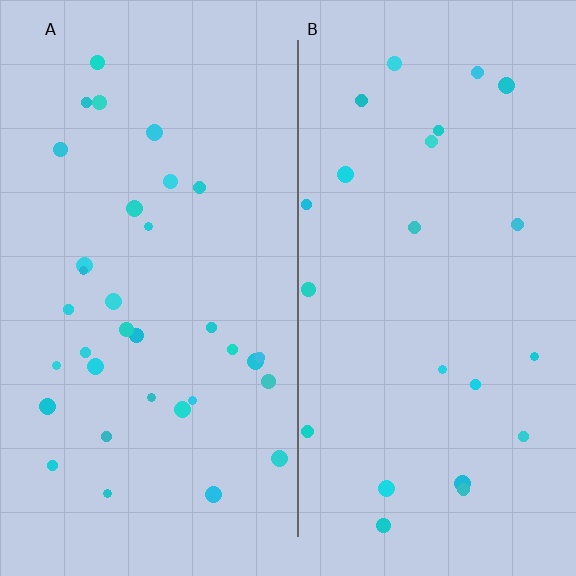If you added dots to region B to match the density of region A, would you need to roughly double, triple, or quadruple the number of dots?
Approximately double.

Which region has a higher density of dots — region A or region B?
A (the left).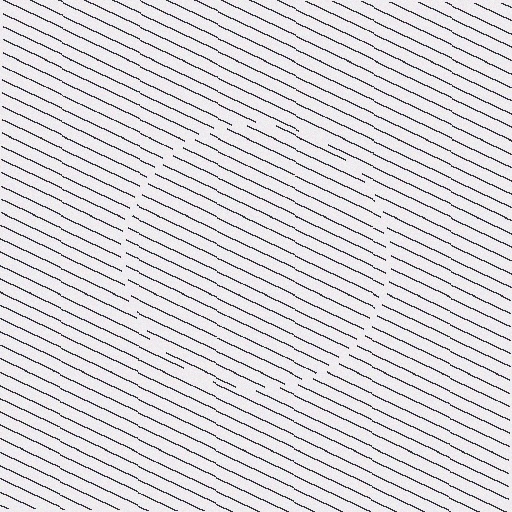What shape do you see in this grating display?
An illusory circle. The interior of the shape contains the same grating, shifted by half a period — the contour is defined by the phase discontinuity where line-ends from the inner and outer gratings abut.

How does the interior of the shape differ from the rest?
The interior of the shape contains the same grating, shifted by half a period — the contour is defined by the phase discontinuity where line-ends from the inner and outer gratings abut.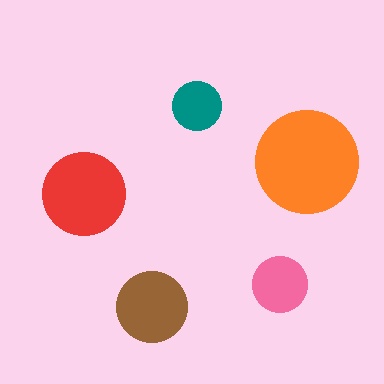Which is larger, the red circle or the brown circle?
The red one.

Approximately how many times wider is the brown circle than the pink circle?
About 1.5 times wider.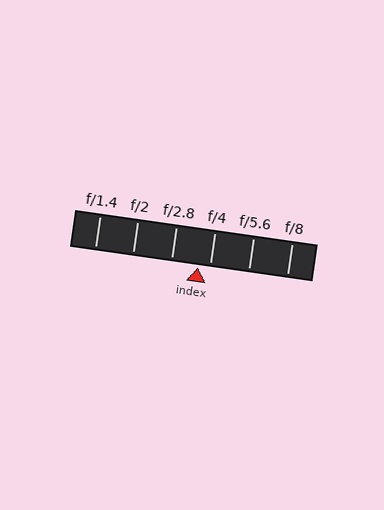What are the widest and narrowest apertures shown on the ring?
The widest aperture shown is f/1.4 and the narrowest is f/8.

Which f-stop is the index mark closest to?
The index mark is closest to f/4.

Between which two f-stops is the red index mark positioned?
The index mark is between f/2.8 and f/4.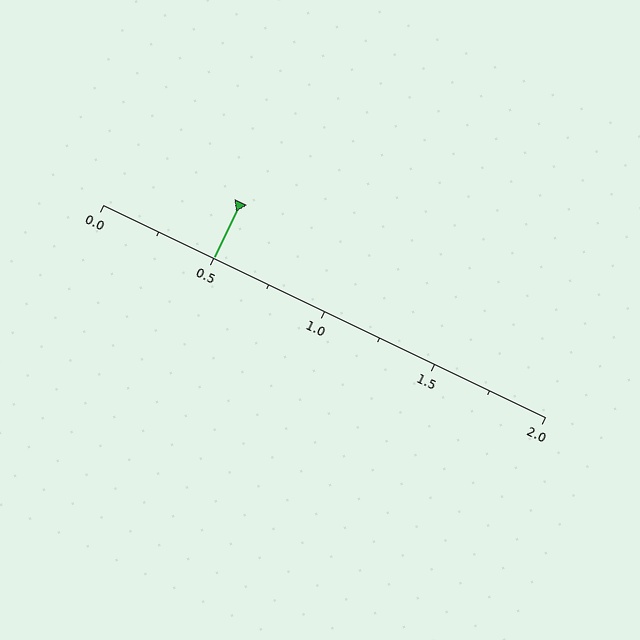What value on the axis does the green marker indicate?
The marker indicates approximately 0.5.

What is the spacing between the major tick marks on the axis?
The major ticks are spaced 0.5 apart.